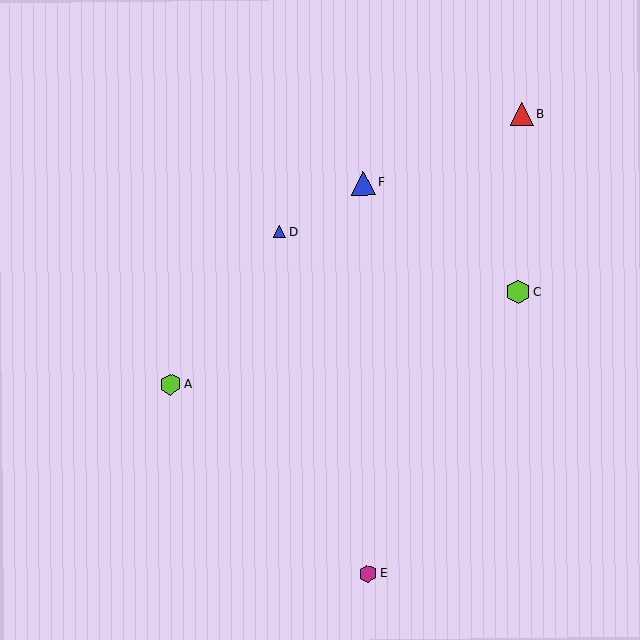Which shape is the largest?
The blue triangle (labeled F) is the largest.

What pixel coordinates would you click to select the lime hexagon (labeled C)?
Click at (518, 292) to select the lime hexagon C.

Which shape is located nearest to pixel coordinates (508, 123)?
The red triangle (labeled B) at (522, 114) is nearest to that location.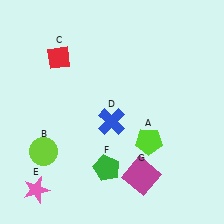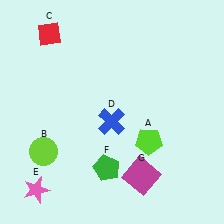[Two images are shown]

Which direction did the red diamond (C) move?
The red diamond (C) moved up.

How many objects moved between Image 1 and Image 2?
1 object moved between the two images.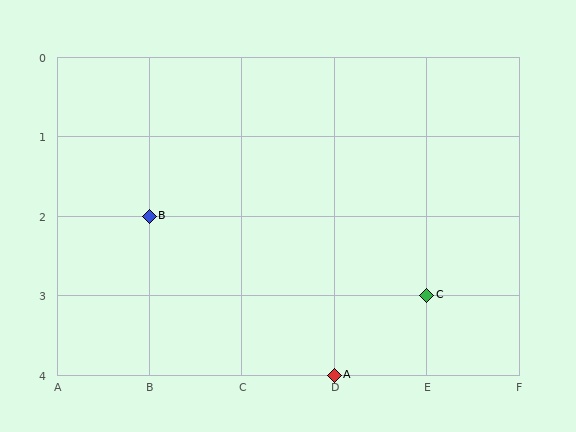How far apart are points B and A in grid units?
Points B and A are 2 columns and 2 rows apart (about 2.8 grid units diagonally).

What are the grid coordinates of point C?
Point C is at grid coordinates (E, 3).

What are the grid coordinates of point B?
Point B is at grid coordinates (B, 2).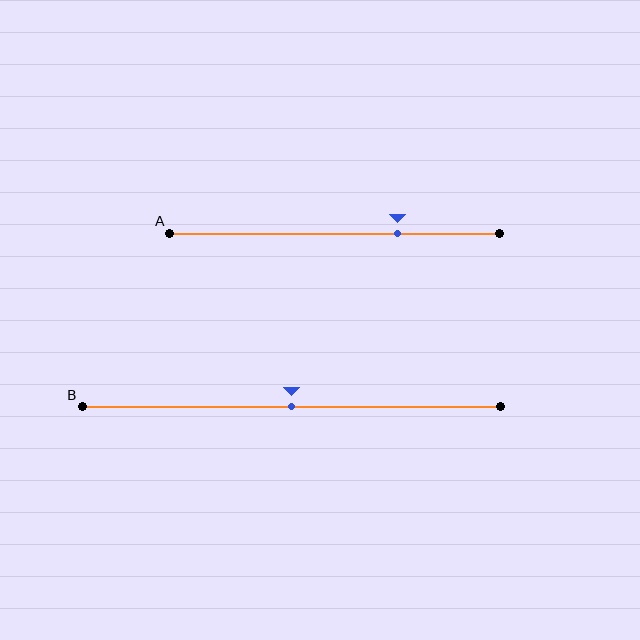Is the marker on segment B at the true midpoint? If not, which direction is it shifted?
Yes, the marker on segment B is at the true midpoint.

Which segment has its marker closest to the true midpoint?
Segment B has its marker closest to the true midpoint.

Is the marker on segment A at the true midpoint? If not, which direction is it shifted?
No, the marker on segment A is shifted to the right by about 19% of the segment length.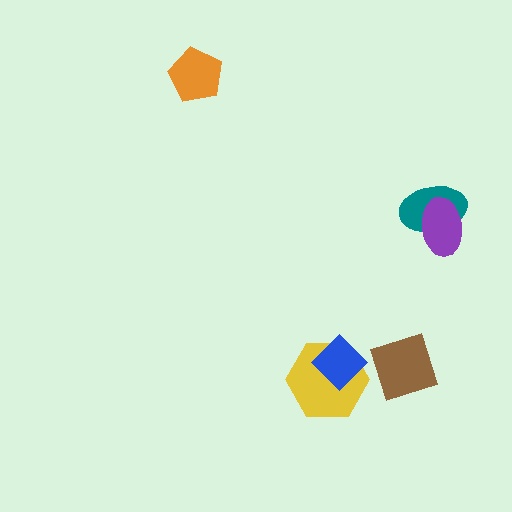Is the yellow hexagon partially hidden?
Yes, it is partially covered by another shape.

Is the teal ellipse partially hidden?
Yes, it is partially covered by another shape.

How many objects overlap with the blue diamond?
1 object overlaps with the blue diamond.